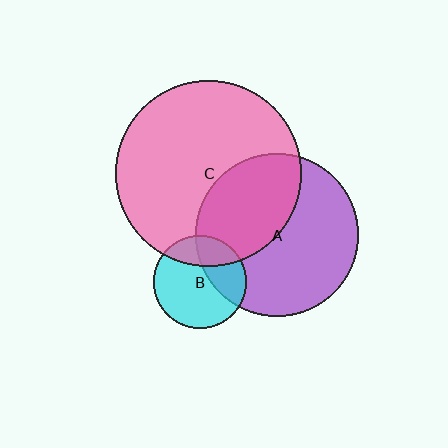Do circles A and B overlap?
Yes.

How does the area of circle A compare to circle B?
Approximately 3.1 times.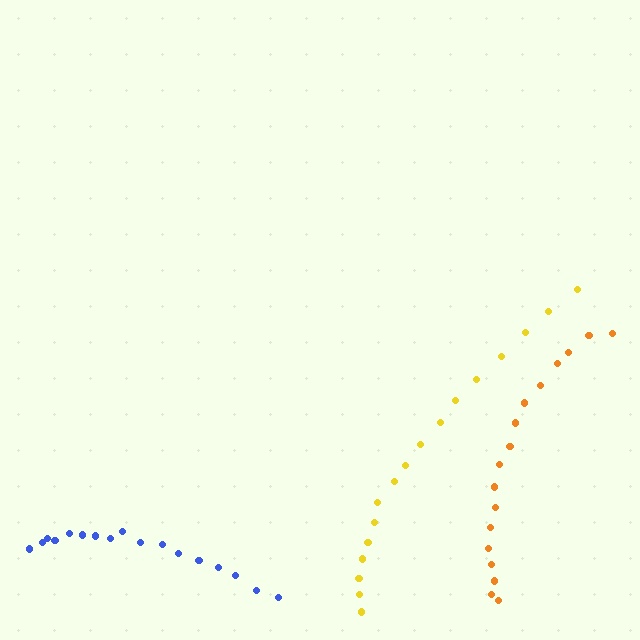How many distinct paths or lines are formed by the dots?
There are 3 distinct paths.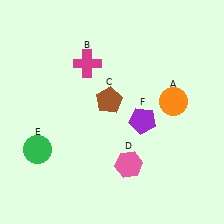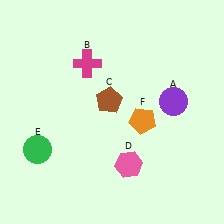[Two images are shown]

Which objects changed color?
A changed from orange to purple. F changed from purple to orange.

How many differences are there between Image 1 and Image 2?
There are 2 differences between the two images.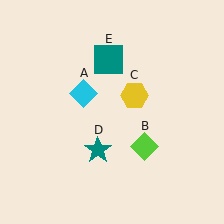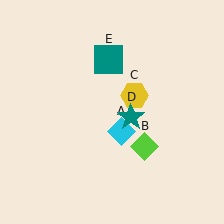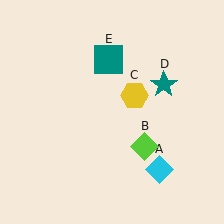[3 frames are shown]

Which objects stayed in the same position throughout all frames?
Lime diamond (object B) and yellow hexagon (object C) and teal square (object E) remained stationary.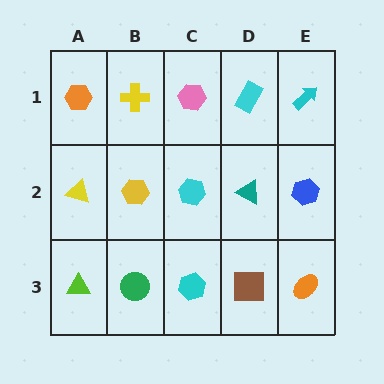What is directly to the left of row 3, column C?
A green circle.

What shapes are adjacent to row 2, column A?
An orange hexagon (row 1, column A), a lime triangle (row 3, column A), a yellow hexagon (row 2, column B).